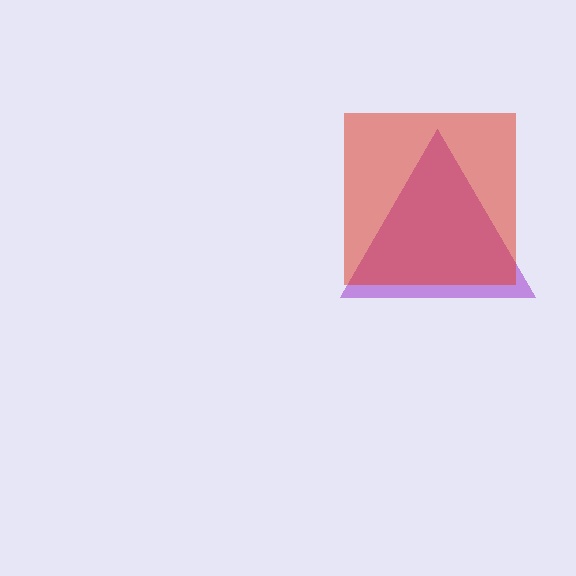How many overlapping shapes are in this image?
There are 2 overlapping shapes in the image.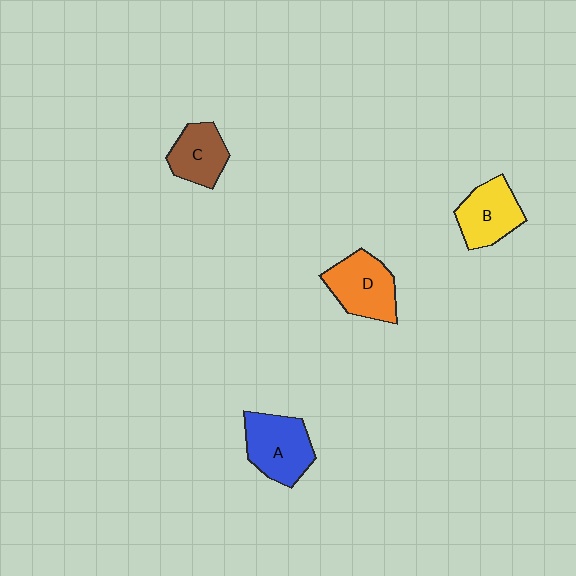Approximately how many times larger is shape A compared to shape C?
Approximately 1.3 times.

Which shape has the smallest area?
Shape C (brown).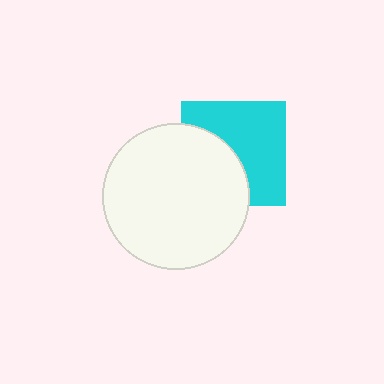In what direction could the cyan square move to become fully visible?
The cyan square could move toward the upper-right. That would shift it out from behind the white circle entirely.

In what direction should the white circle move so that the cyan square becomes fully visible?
The white circle should move toward the lower-left. That is the shortest direction to clear the overlap and leave the cyan square fully visible.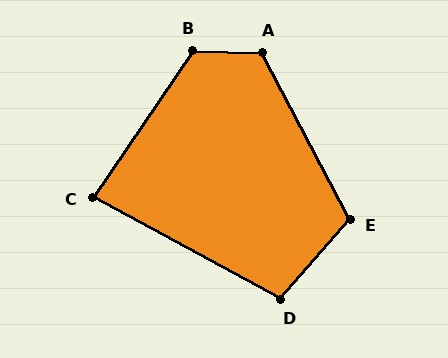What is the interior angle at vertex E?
Approximately 111 degrees (obtuse).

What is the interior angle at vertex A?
Approximately 119 degrees (obtuse).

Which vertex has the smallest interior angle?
C, at approximately 84 degrees.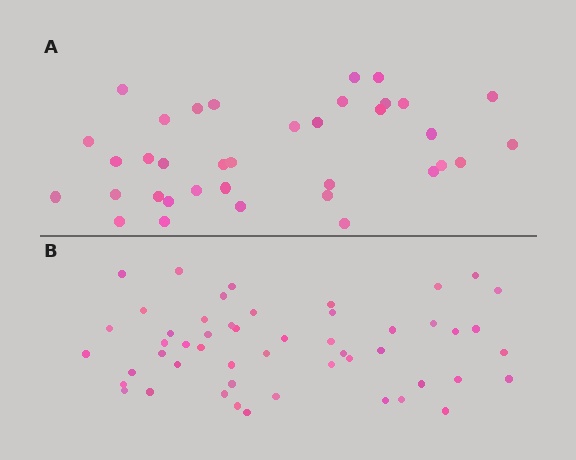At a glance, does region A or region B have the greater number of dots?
Region B (the bottom region) has more dots.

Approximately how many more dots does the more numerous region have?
Region B has approximately 15 more dots than region A.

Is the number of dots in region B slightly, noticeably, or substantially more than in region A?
Region B has noticeably more, but not dramatically so. The ratio is roughly 1.4 to 1.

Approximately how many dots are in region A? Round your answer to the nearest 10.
About 40 dots. (The exact count is 36, which rounds to 40.)